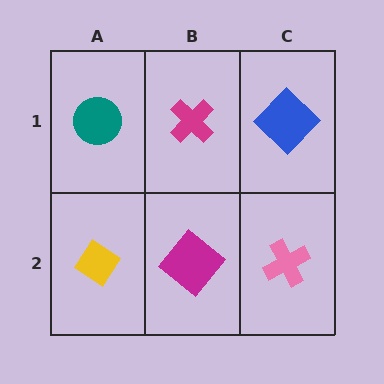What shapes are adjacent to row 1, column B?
A magenta diamond (row 2, column B), a teal circle (row 1, column A), a blue diamond (row 1, column C).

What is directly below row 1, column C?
A pink cross.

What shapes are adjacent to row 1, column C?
A pink cross (row 2, column C), a magenta cross (row 1, column B).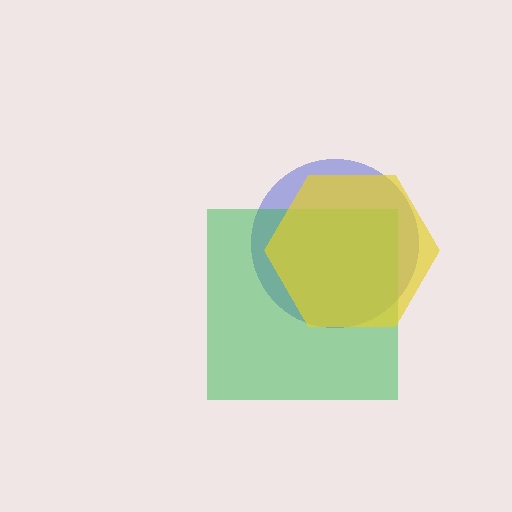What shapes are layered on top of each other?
The layered shapes are: a blue circle, a green square, a yellow hexagon.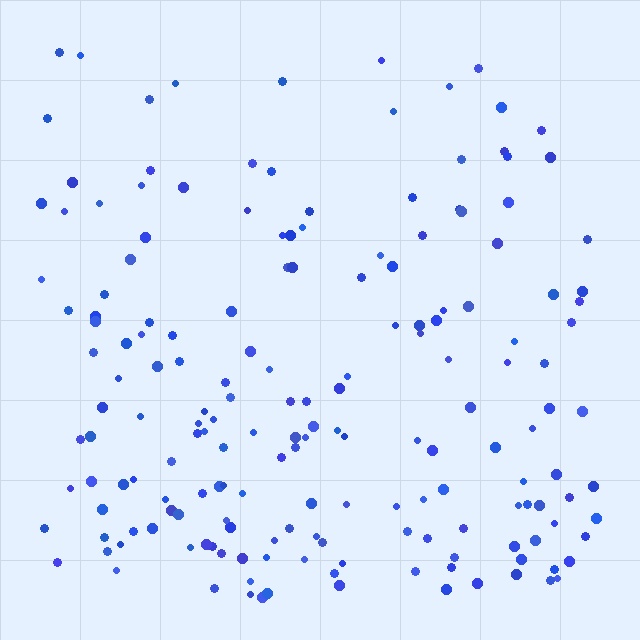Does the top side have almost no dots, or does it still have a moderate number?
Still a moderate number, just noticeably fewer than the bottom.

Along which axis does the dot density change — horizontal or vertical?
Vertical.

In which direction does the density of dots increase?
From top to bottom, with the bottom side densest.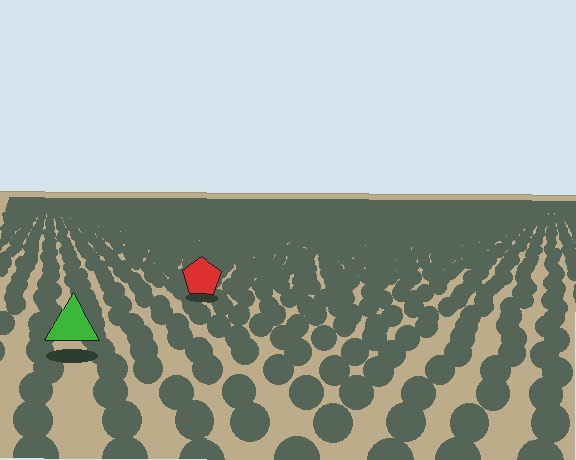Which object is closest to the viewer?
The green triangle is closest. The texture marks near it are larger and more spread out.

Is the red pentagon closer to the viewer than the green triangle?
No. The green triangle is closer — you can tell from the texture gradient: the ground texture is coarser near it.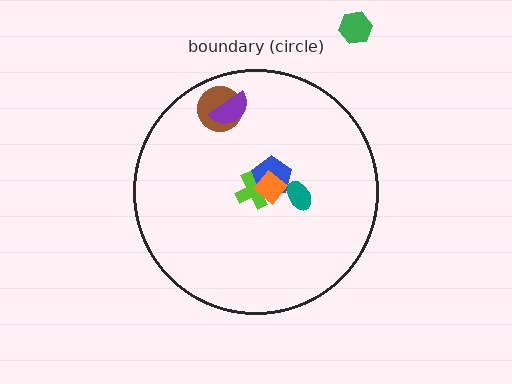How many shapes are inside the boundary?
6 inside, 1 outside.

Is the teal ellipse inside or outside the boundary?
Inside.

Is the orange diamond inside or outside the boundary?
Inside.